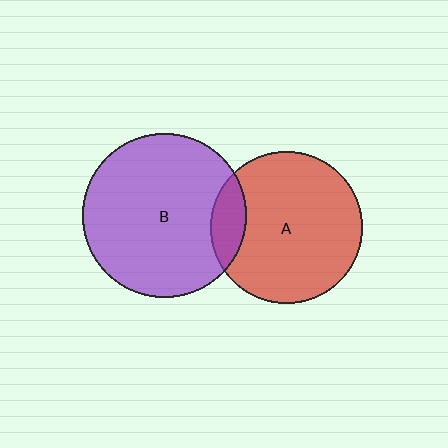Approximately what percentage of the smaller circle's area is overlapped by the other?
Approximately 15%.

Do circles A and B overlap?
Yes.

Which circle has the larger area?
Circle B (purple).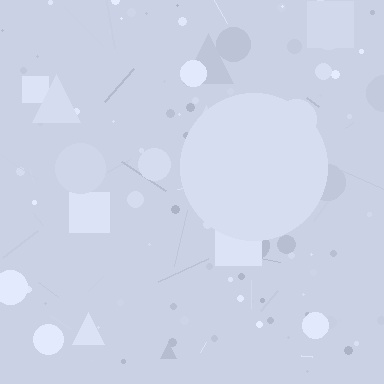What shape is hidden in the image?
A circle is hidden in the image.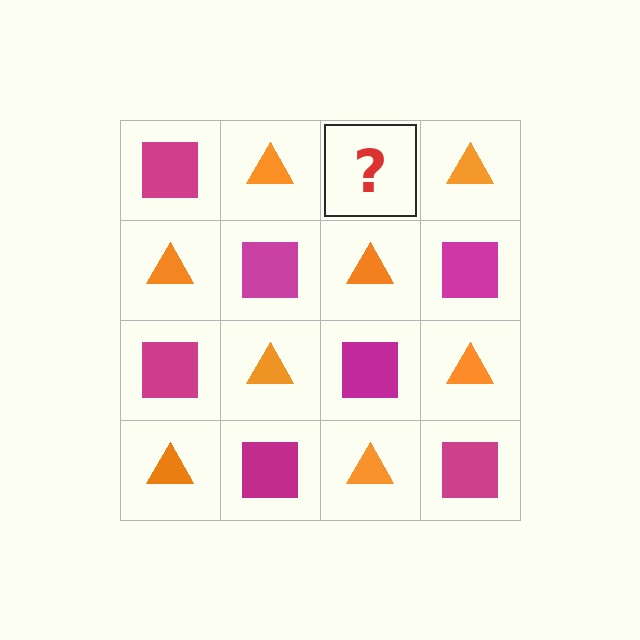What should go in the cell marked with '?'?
The missing cell should contain a magenta square.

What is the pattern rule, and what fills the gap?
The rule is that it alternates magenta square and orange triangle in a checkerboard pattern. The gap should be filled with a magenta square.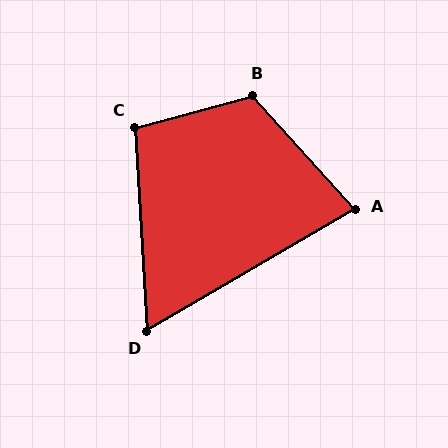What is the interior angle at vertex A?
Approximately 78 degrees (acute).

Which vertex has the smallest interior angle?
D, at approximately 63 degrees.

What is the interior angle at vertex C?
Approximately 102 degrees (obtuse).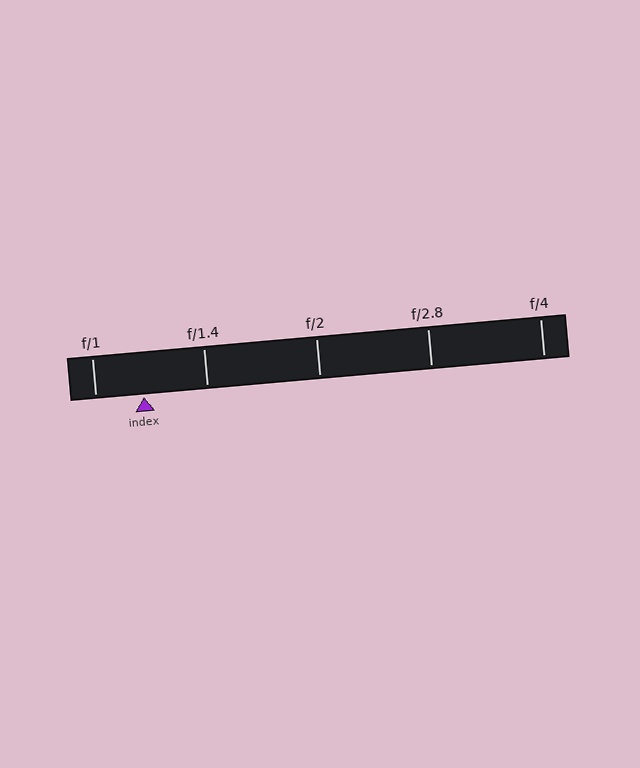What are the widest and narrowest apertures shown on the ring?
The widest aperture shown is f/1 and the narrowest is f/4.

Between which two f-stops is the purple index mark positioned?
The index mark is between f/1 and f/1.4.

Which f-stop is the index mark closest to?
The index mark is closest to f/1.